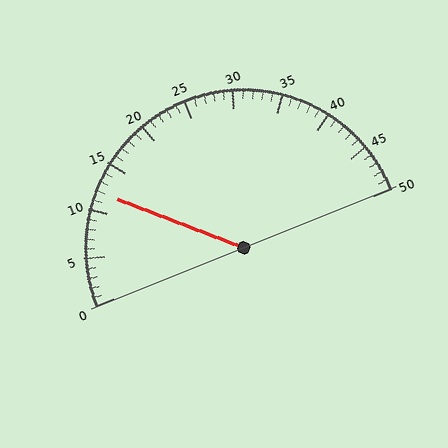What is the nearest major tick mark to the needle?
The nearest major tick mark is 10.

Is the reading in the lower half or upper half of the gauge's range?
The reading is in the lower half of the range (0 to 50).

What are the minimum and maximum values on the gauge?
The gauge ranges from 0 to 50.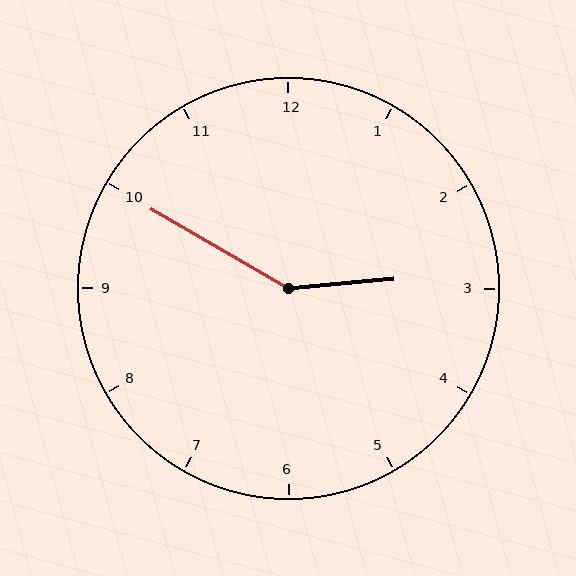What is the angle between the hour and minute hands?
Approximately 145 degrees.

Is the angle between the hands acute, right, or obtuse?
It is obtuse.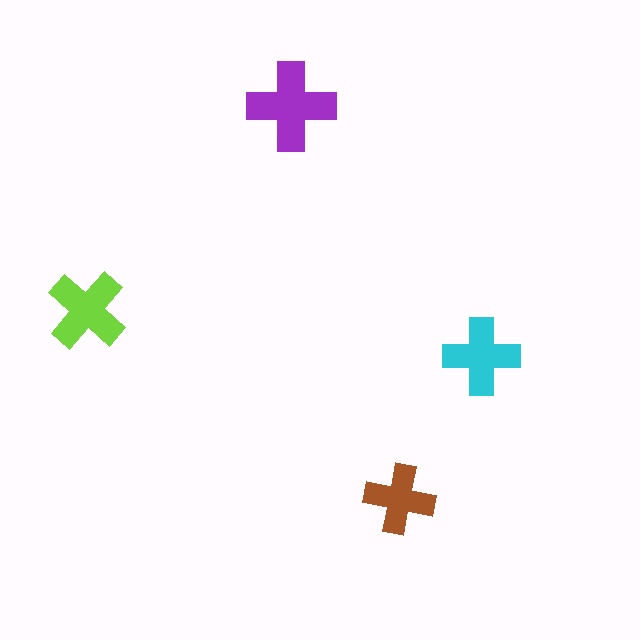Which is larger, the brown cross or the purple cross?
The purple one.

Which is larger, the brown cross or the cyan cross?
The cyan one.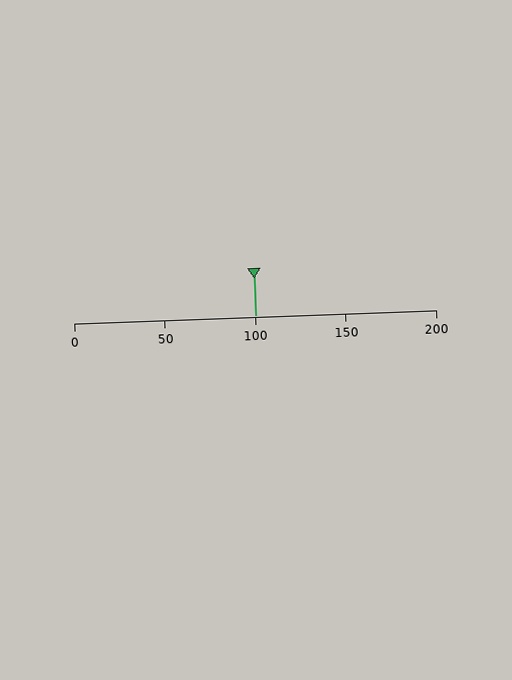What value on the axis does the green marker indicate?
The marker indicates approximately 100.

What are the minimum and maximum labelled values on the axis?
The axis runs from 0 to 200.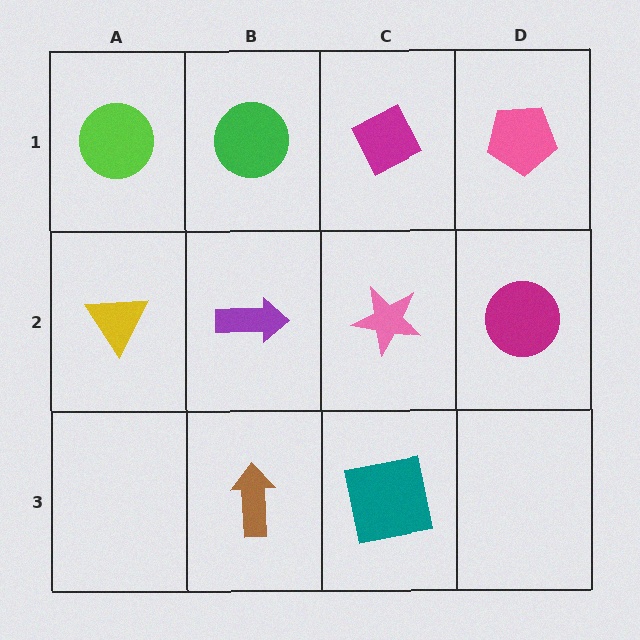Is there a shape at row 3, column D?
No, that cell is empty.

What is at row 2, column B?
A purple arrow.